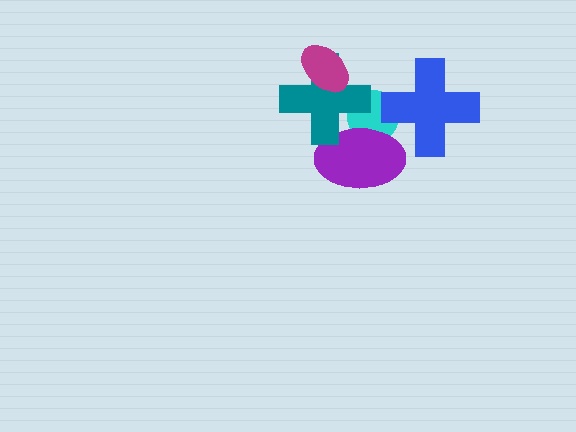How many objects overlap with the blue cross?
1 object overlaps with the blue cross.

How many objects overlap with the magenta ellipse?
1 object overlaps with the magenta ellipse.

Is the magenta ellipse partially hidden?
No, no other shape covers it.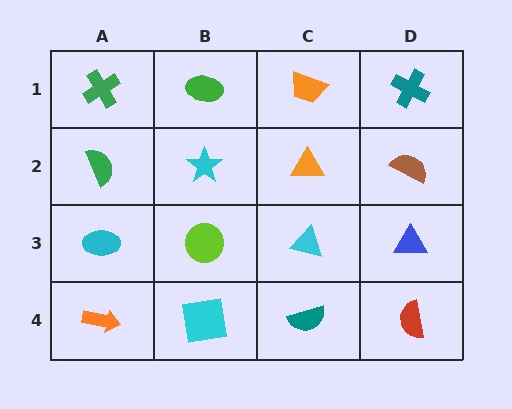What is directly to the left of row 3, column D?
A cyan triangle.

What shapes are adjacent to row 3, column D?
A brown semicircle (row 2, column D), a red semicircle (row 4, column D), a cyan triangle (row 3, column C).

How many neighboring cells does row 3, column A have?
3.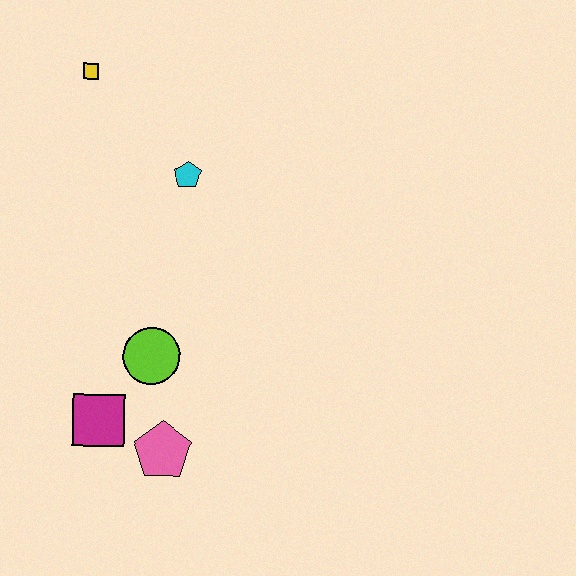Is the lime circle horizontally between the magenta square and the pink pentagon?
Yes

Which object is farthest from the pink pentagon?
The yellow square is farthest from the pink pentagon.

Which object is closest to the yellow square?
The cyan pentagon is closest to the yellow square.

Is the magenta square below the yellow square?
Yes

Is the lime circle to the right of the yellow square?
Yes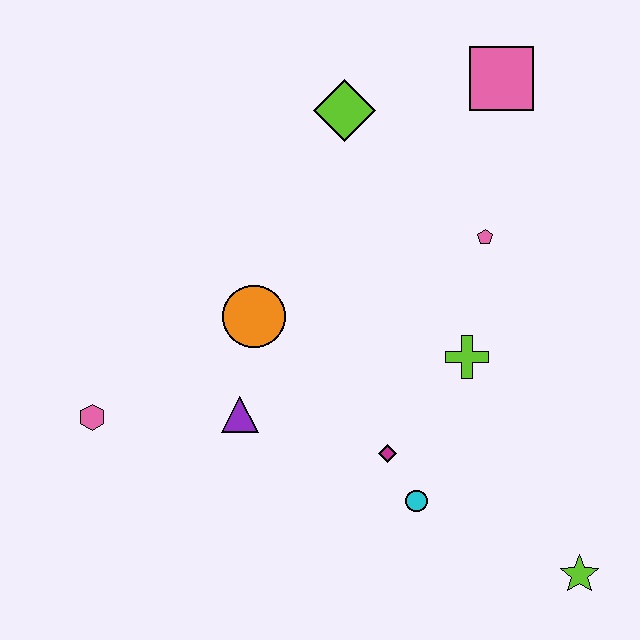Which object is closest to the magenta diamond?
The cyan circle is closest to the magenta diamond.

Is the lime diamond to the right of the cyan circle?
No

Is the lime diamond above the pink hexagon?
Yes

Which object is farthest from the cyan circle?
The pink square is farthest from the cyan circle.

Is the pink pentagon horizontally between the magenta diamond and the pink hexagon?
No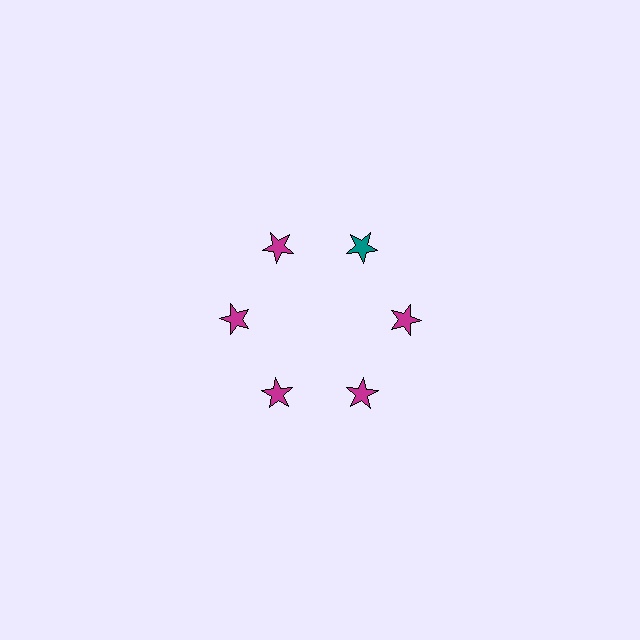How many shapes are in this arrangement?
There are 6 shapes arranged in a ring pattern.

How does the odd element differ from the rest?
It has a different color: teal instead of magenta.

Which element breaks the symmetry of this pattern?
The teal star at roughly the 1 o'clock position breaks the symmetry. All other shapes are magenta stars.